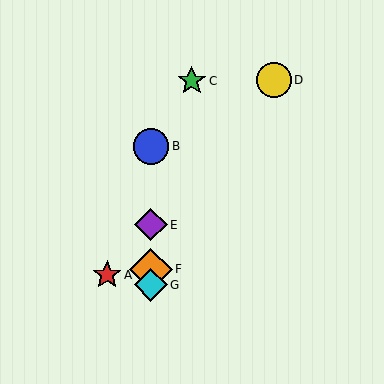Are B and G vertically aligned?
Yes, both are at x≈151.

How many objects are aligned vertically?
4 objects (B, E, F, G) are aligned vertically.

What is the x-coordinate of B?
Object B is at x≈151.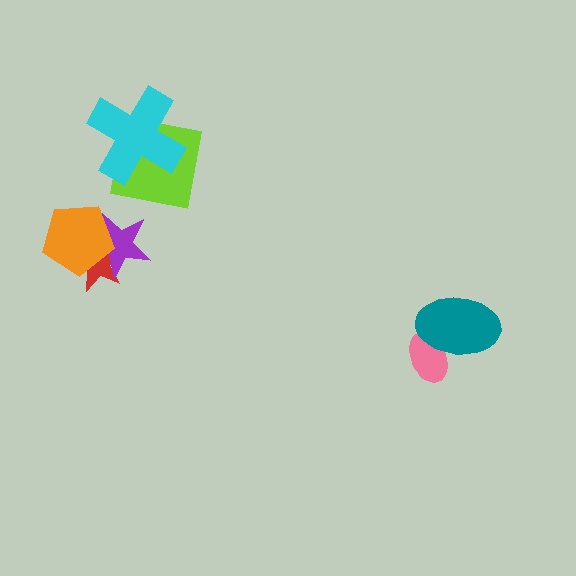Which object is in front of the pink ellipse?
The teal ellipse is in front of the pink ellipse.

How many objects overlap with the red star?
2 objects overlap with the red star.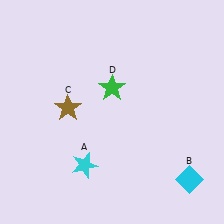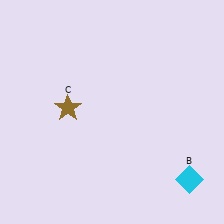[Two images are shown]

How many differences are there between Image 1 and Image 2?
There are 2 differences between the two images.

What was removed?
The cyan star (A), the green star (D) were removed in Image 2.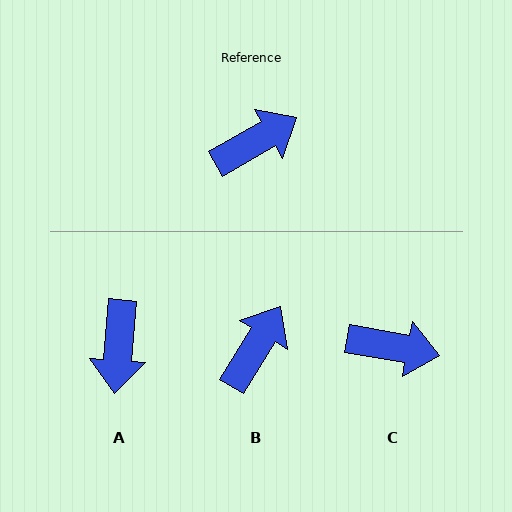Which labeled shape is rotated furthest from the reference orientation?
A, about 124 degrees away.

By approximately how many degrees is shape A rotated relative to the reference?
Approximately 124 degrees clockwise.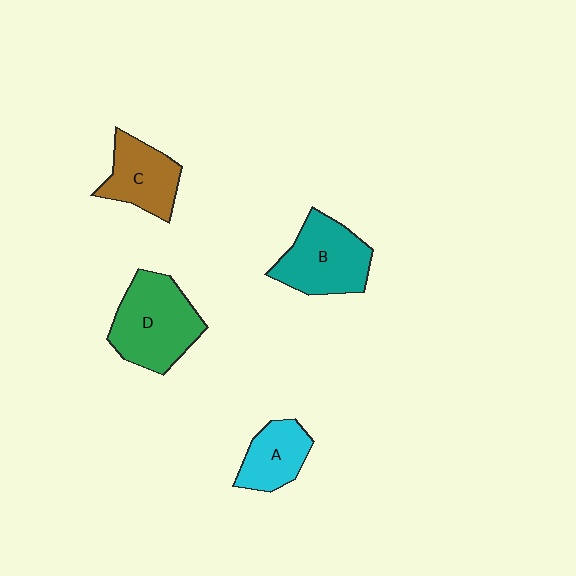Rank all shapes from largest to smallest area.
From largest to smallest: D (green), B (teal), C (brown), A (cyan).